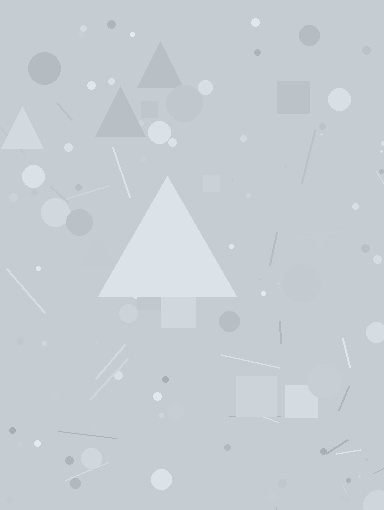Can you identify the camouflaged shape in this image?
The camouflaged shape is a triangle.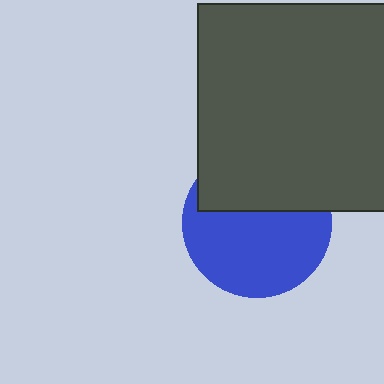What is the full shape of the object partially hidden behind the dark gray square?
The partially hidden object is a blue circle.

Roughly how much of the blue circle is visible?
About half of it is visible (roughly 61%).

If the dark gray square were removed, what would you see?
You would see the complete blue circle.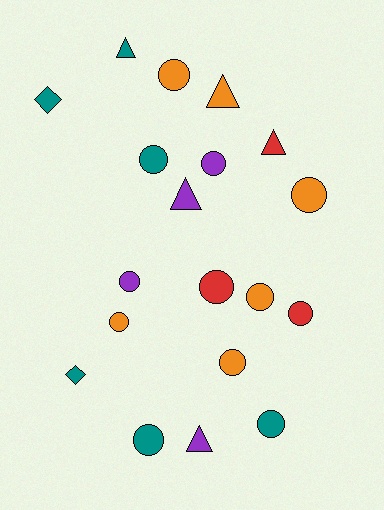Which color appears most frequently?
Orange, with 6 objects.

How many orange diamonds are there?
There are no orange diamonds.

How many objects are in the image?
There are 19 objects.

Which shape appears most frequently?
Circle, with 12 objects.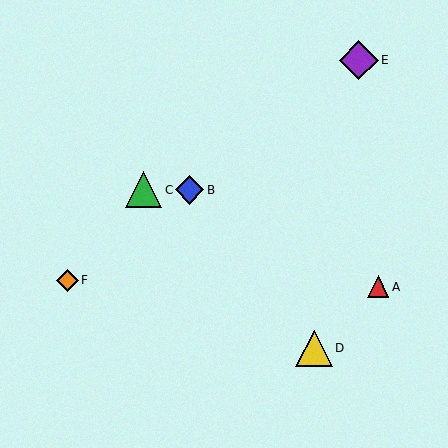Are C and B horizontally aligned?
Yes, both are at y≈190.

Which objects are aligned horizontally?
Objects B, C are aligned horizontally.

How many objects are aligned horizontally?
2 objects (B, C) are aligned horizontally.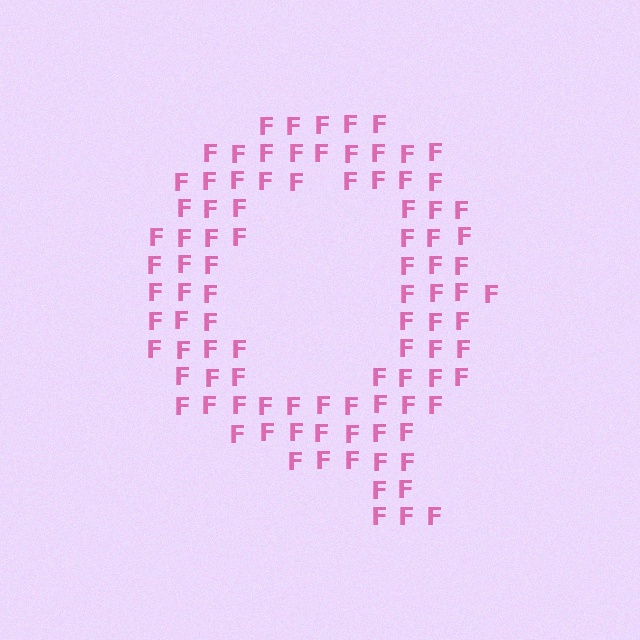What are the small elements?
The small elements are letter F's.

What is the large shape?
The large shape is the letter Q.